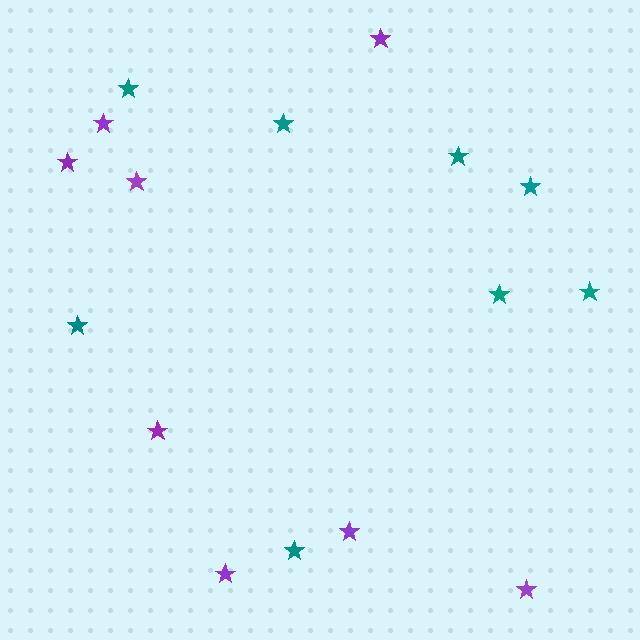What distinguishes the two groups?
There are 2 groups: one group of teal stars (8) and one group of purple stars (8).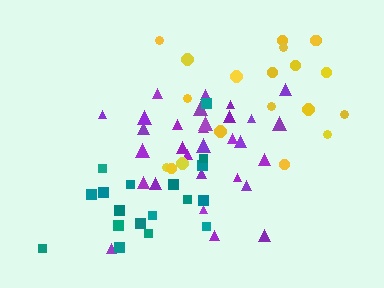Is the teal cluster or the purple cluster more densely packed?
Teal.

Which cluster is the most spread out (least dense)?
Yellow.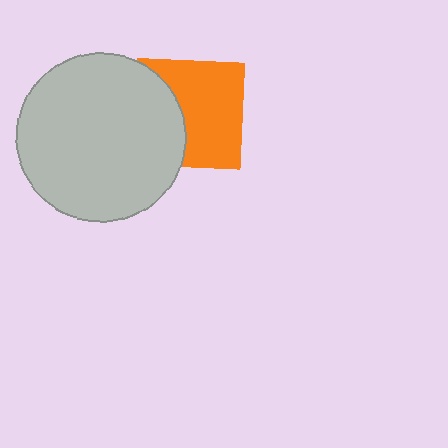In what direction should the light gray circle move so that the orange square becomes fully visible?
The light gray circle should move left. That is the shortest direction to clear the overlap and leave the orange square fully visible.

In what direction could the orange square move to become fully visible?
The orange square could move right. That would shift it out from behind the light gray circle entirely.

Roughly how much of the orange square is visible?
About half of it is visible (roughly 62%).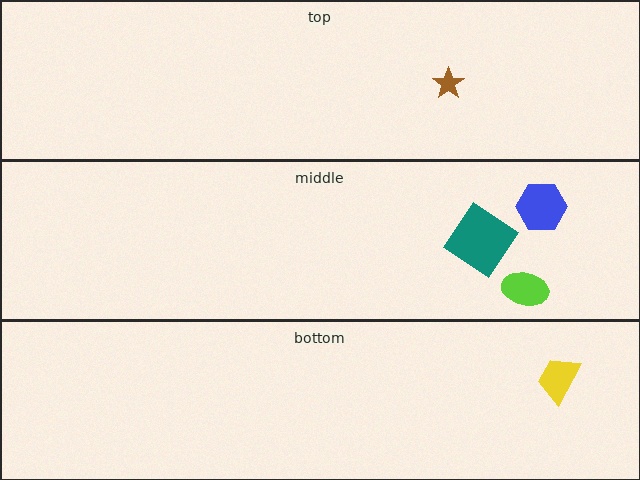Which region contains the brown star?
The top region.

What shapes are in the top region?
The brown star.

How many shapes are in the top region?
1.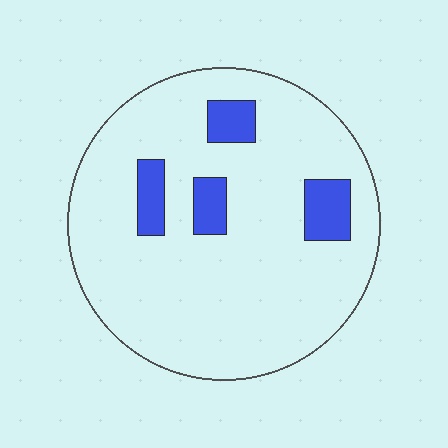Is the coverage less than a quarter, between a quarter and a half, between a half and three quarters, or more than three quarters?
Less than a quarter.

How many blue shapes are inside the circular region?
4.